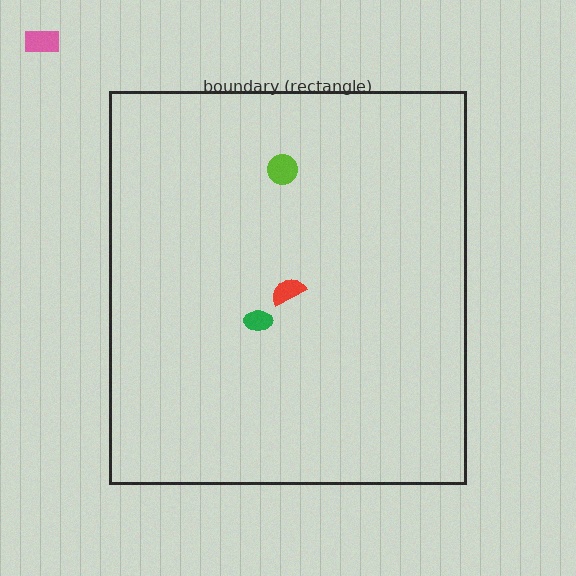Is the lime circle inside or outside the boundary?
Inside.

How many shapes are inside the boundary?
3 inside, 1 outside.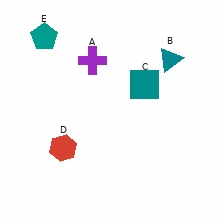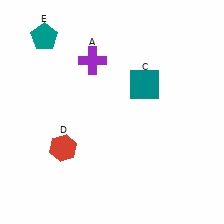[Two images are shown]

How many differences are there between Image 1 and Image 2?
There is 1 difference between the two images.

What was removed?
The teal triangle (B) was removed in Image 2.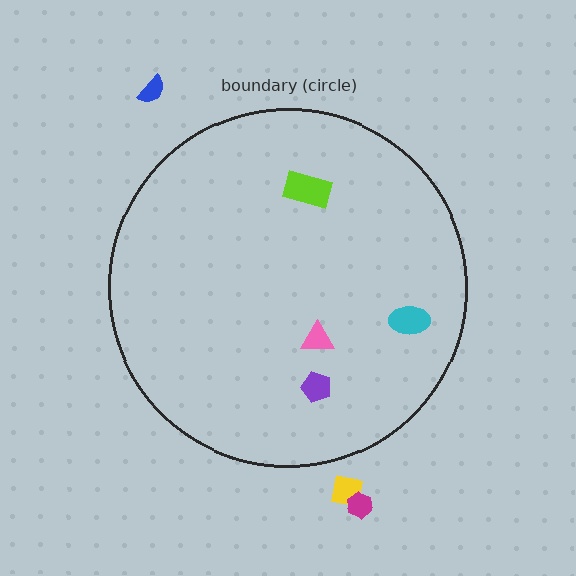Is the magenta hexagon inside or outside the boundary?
Outside.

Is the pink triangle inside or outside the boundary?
Inside.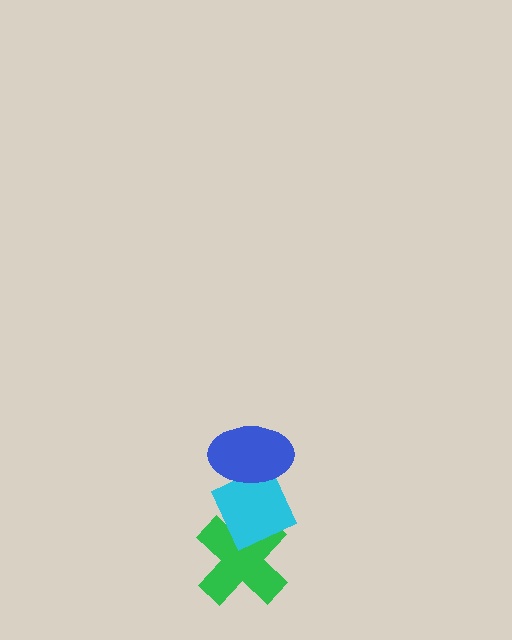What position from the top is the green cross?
The green cross is 3rd from the top.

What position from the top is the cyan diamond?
The cyan diamond is 2nd from the top.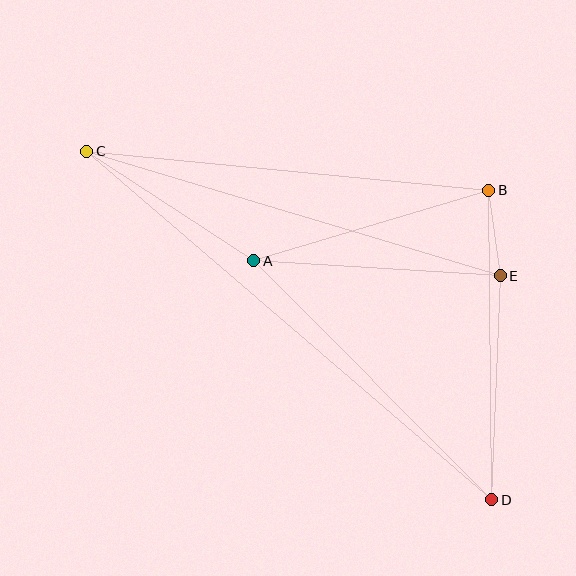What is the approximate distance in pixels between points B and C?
The distance between B and C is approximately 404 pixels.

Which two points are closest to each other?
Points B and E are closest to each other.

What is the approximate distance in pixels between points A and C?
The distance between A and C is approximately 200 pixels.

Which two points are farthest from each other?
Points C and D are farthest from each other.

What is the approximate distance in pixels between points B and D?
The distance between B and D is approximately 309 pixels.